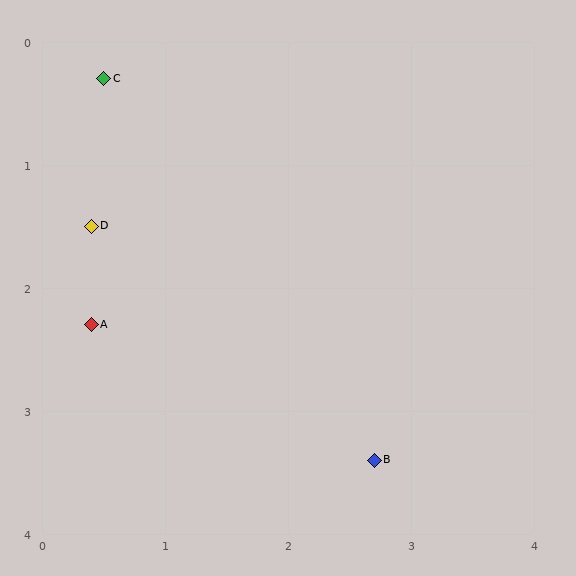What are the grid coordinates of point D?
Point D is at approximately (0.4, 1.5).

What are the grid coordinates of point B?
Point B is at approximately (2.7, 3.4).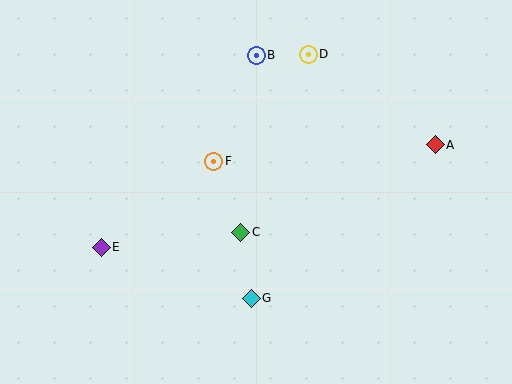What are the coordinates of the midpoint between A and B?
The midpoint between A and B is at (346, 100).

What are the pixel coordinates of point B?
Point B is at (256, 55).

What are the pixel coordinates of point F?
Point F is at (214, 161).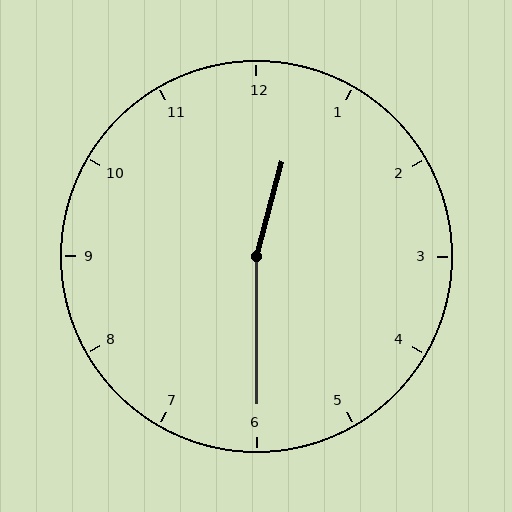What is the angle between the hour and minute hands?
Approximately 165 degrees.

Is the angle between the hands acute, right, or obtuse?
It is obtuse.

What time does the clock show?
12:30.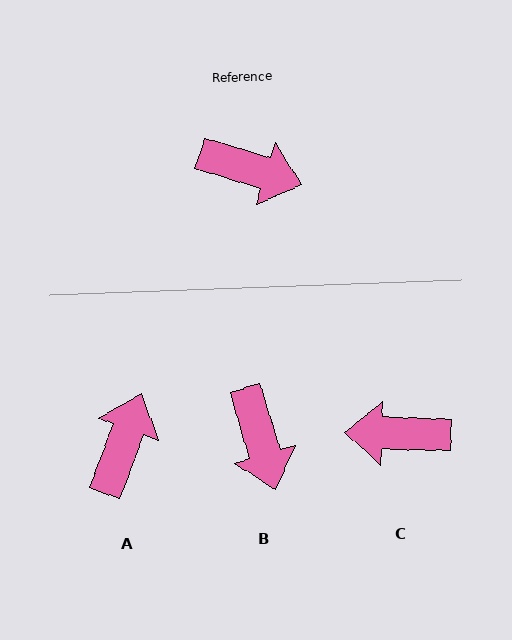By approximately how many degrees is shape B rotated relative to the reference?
Approximately 56 degrees clockwise.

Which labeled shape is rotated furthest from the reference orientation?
C, about 165 degrees away.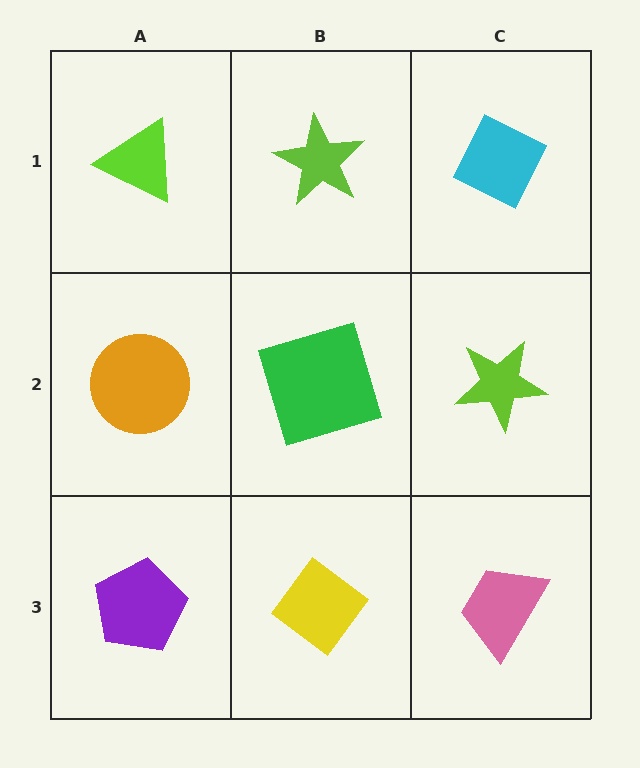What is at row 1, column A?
A lime triangle.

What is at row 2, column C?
A lime star.